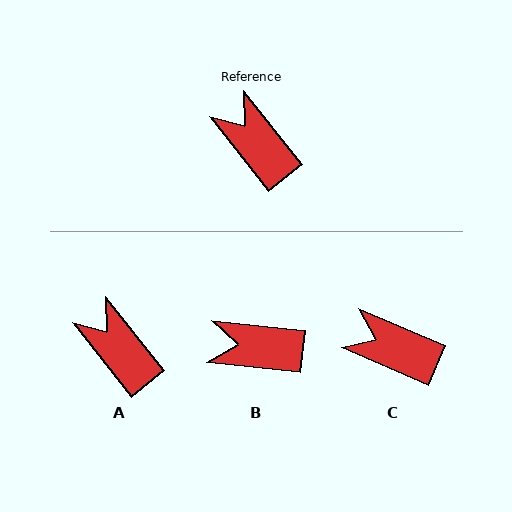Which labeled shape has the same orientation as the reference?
A.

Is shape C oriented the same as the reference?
No, it is off by about 28 degrees.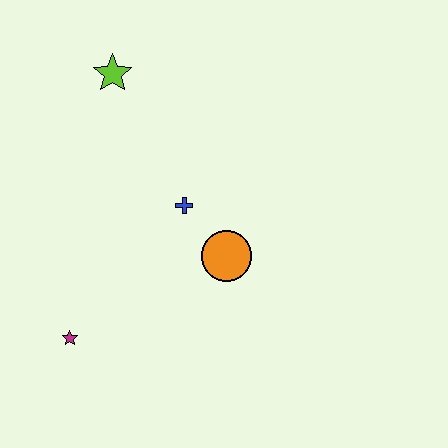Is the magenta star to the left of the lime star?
Yes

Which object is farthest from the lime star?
The magenta star is farthest from the lime star.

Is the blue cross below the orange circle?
No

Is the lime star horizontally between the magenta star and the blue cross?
Yes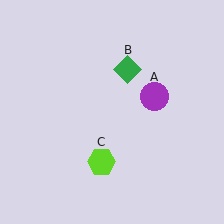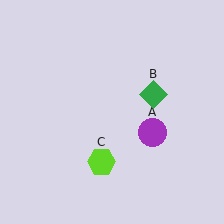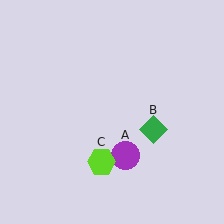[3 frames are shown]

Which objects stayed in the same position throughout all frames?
Lime hexagon (object C) remained stationary.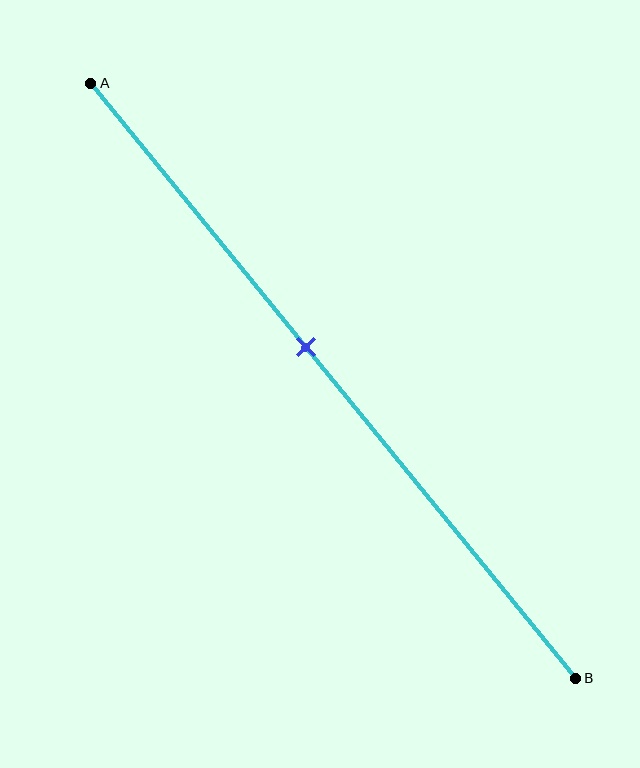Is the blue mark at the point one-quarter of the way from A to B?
No, the mark is at about 45% from A, not at the 25% one-quarter point.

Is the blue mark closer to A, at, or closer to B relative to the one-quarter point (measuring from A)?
The blue mark is closer to point B than the one-quarter point of segment AB.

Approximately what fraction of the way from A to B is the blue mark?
The blue mark is approximately 45% of the way from A to B.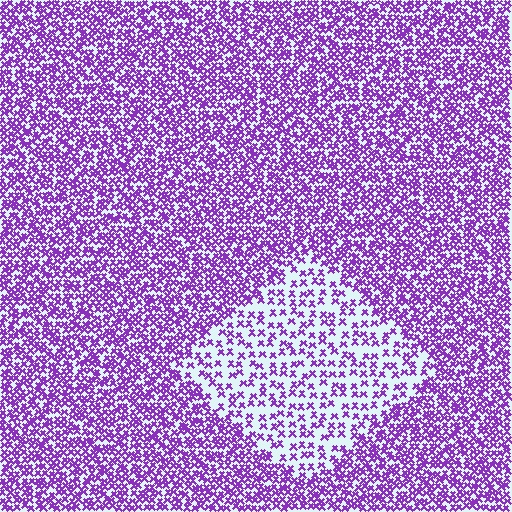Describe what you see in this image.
The image contains small purple elements arranged at two different densities. A diamond-shaped region is visible where the elements are less densely packed than the surrounding area.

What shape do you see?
I see a diamond.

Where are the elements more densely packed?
The elements are more densely packed outside the diamond boundary.